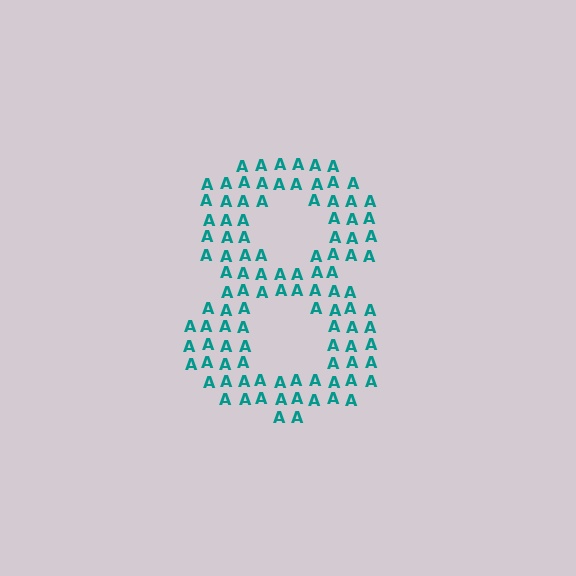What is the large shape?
The large shape is the digit 8.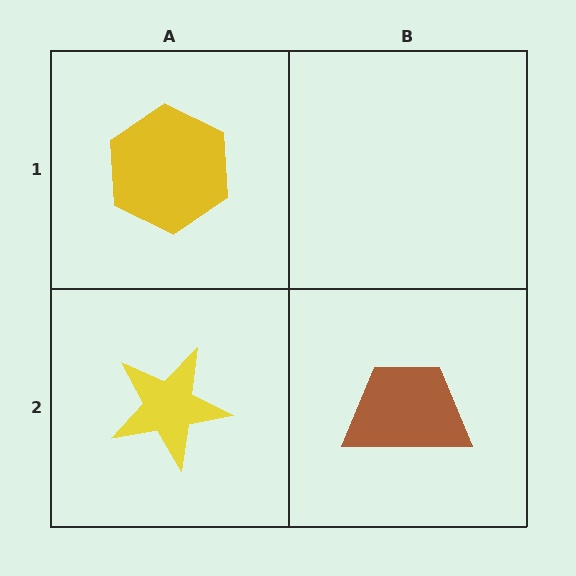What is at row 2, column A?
A yellow star.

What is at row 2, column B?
A brown trapezoid.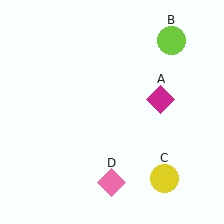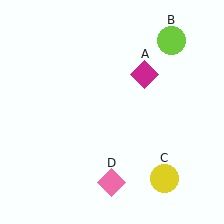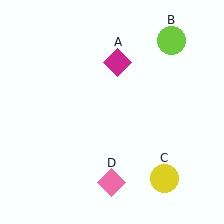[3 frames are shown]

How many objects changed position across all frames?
1 object changed position: magenta diamond (object A).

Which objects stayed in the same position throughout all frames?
Lime circle (object B) and yellow circle (object C) and pink diamond (object D) remained stationary.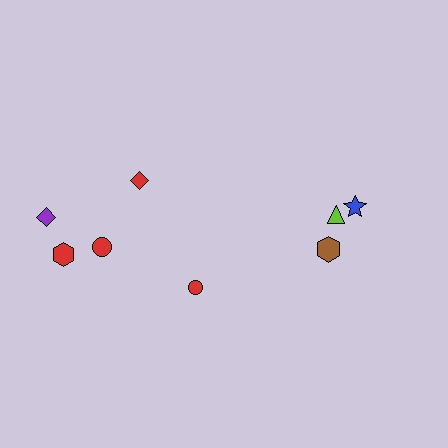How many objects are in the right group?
There are 3 objects.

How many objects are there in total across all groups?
There are 8 objects.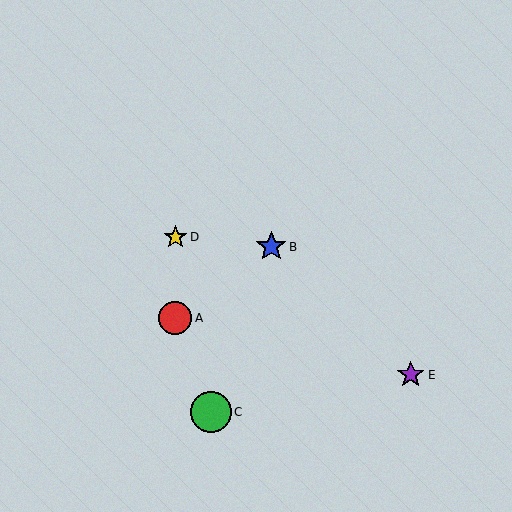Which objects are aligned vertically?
Objects A, D are aligned vertically.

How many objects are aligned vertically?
2 objects (A, D) are aligned vertically.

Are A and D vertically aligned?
Yes, both are at x≈175.